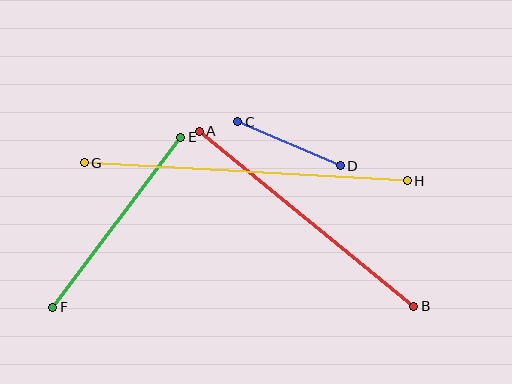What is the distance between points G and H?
The distance is approximately 323 pixels.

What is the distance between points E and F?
The distance is approximately 213 pixels.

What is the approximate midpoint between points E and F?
The midpoint is at approximately (117, 222) pixels.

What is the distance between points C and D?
The distance is approximately 112 pixels.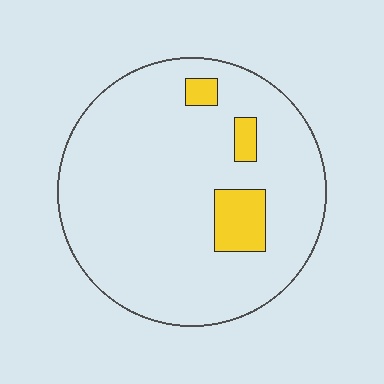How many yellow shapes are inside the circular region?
3.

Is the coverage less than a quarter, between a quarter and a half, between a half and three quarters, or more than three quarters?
Less than a quarter.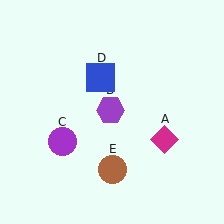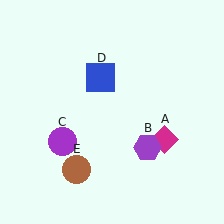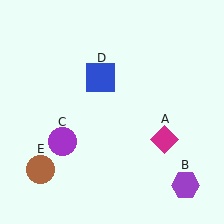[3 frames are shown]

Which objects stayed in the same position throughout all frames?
Magenta diamond (object A) and purple circle (object C) and blue square (object D) remained stationary.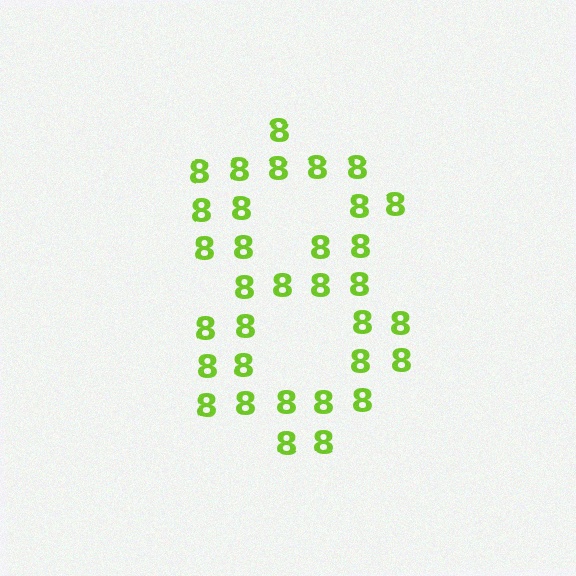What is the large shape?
The large shape is the digit 8.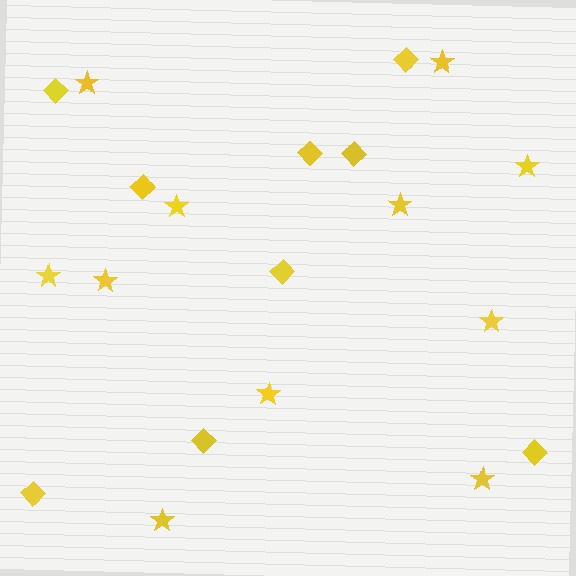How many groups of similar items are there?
There are 2 groups: one group of diamonds (9) and one group of stars (11).